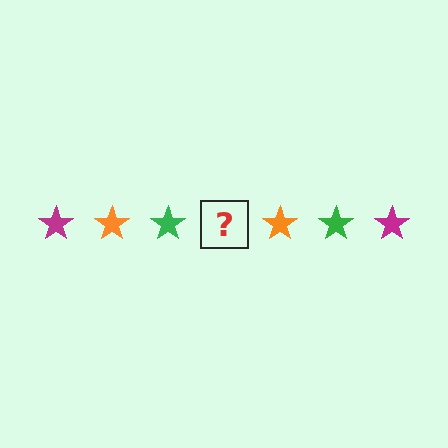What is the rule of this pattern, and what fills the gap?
The rule is that the pattern cycles through magenta, orange, green stars. The gap should be filled with a magenta star.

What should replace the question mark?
The question mark should be replaced with a magenta star.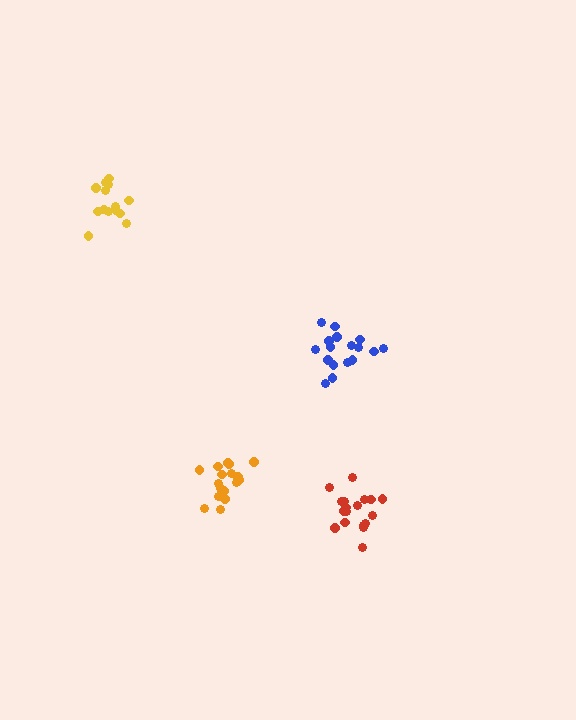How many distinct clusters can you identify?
There are 4 distinct clusters.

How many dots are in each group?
Group 1: 17 dots, Group 2: 14 dots, Group 3: 18 dots, Group 4: 17 dots (66 total).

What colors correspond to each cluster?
The clusters are colored: blue, yellow, red, orange.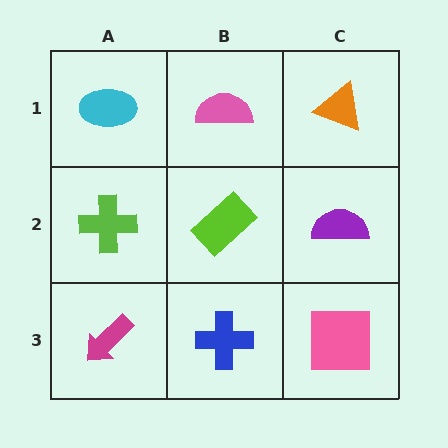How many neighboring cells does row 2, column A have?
3.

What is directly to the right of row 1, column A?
A pink semicircle.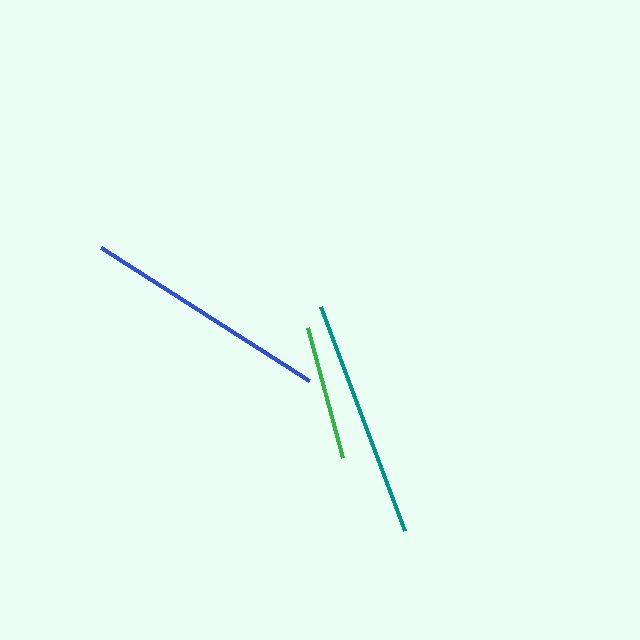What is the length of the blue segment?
The blue segment is approximately 246 pixels long.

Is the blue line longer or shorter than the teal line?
The blue line is longer than the teal line.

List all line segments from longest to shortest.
From longest to shortest: blue, teal, green.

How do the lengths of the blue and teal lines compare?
The blue and teal lines are approximately the same length.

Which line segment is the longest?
The blue line is the longest at approximately 246 pixels.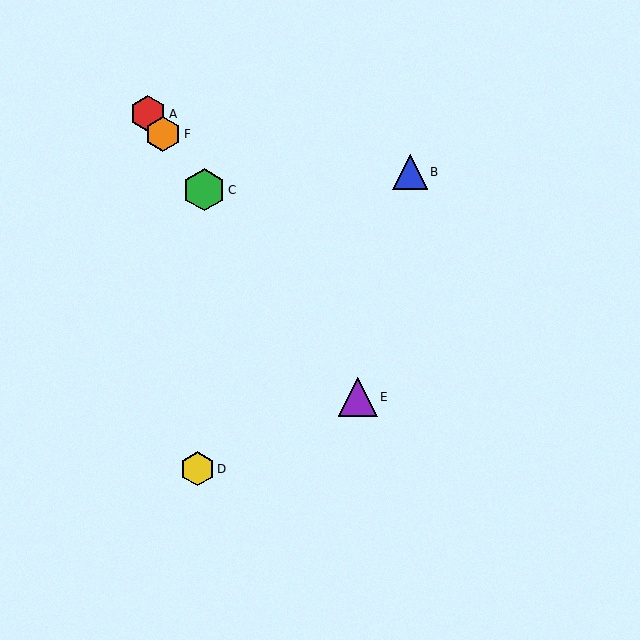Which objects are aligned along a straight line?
Objects A, C, E, F are aligned along a straight line.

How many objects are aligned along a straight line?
4 objects (A, C, E, F) are aligned along a straight line.